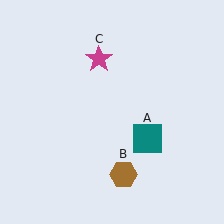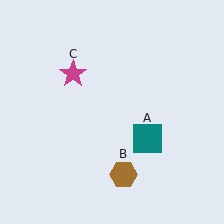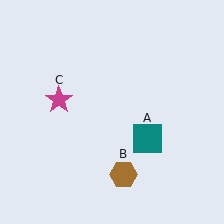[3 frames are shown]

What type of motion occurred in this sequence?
The magenta star (object C) rotated counterclockwise around the center of the scene.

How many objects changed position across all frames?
1 object changed position: magenta star (object C).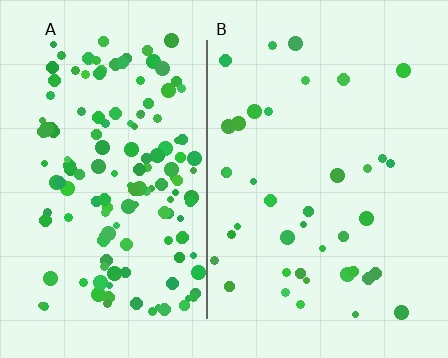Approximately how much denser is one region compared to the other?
Approximately 3.7× — region A over region B.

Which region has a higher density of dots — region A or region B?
A (the left).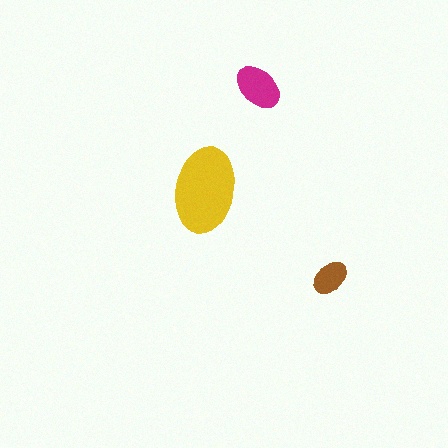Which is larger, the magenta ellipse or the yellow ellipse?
The yellow one.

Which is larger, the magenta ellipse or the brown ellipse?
The magenta one.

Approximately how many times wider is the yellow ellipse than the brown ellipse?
About 2.5 times wider.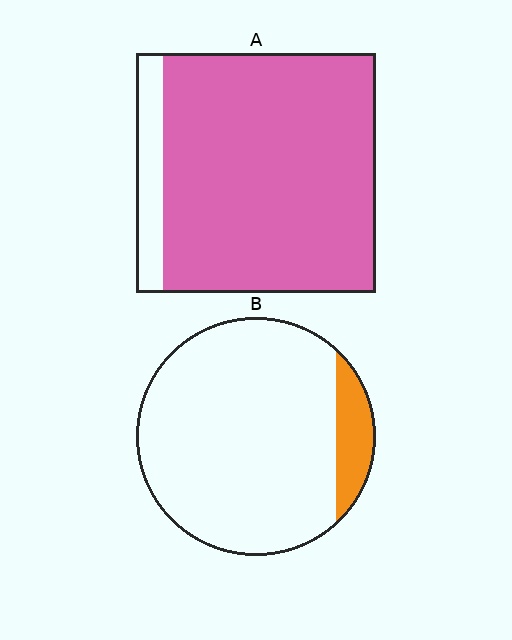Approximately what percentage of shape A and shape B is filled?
A is approximately 90% and B is approximately 10%.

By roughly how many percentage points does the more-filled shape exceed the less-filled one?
By roughly 80 percentage points (A over B).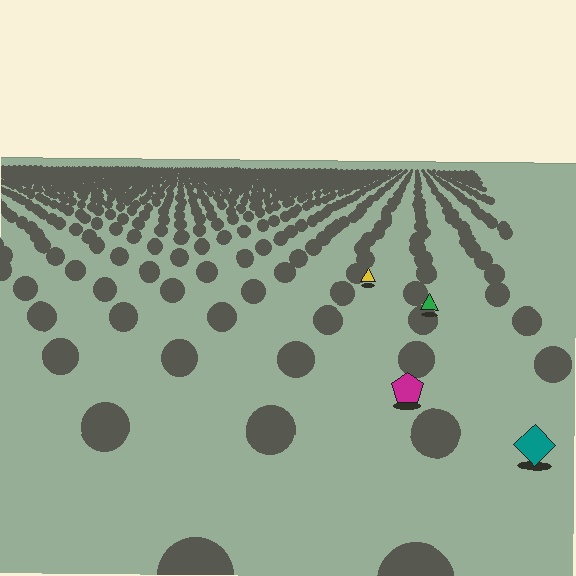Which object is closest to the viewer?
The teal diamond is closest. The texture marks near it are larger and more spread out.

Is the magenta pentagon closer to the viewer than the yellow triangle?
Yes. The magenta pentagon is closer — you can tell from the texture gradient: the ground texture is coarser near it.